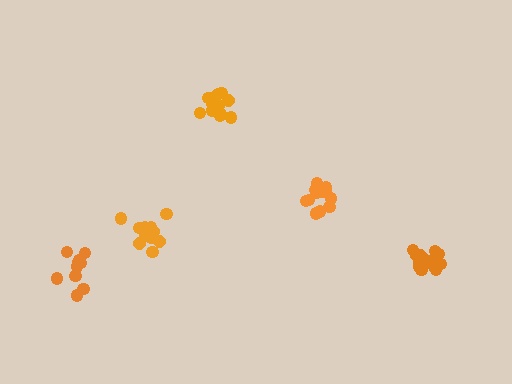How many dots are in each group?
Group 1: 13 dots, Group 2: 13 dots, Group 3: 14 dots, Group 4: 10 dots, Group 5: 13 dots (63 total).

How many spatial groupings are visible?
There are 5 spatial groupings.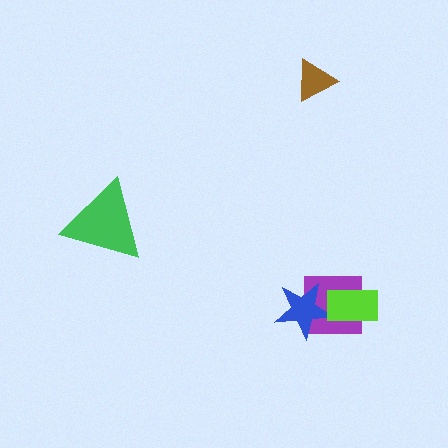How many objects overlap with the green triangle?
0 objects overlap with the green triangle.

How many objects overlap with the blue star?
2 objects overlap with the blue star.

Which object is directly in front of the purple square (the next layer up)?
The blue star is directly in front of the purple square.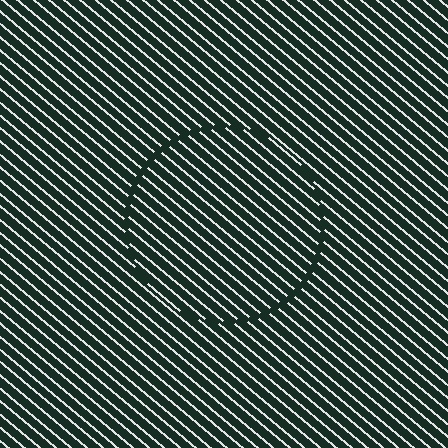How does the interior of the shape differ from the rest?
The interior of the shape contains the same grating, shifted by half a period — the contour is defined by the phase discontinuity where line-ends from the inner and outer gratings abut.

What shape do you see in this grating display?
An illusory circle. The interior of the shape contains the same grating, shifted by half a period — the contour is defined by the phase discontinuity where line-ends from the inner and outer gratings abut.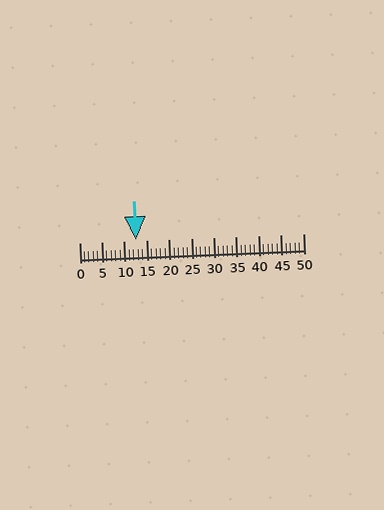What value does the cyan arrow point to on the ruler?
The cyan arrow points to approximately 13.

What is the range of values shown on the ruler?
The ruler shows values from 0 to 50.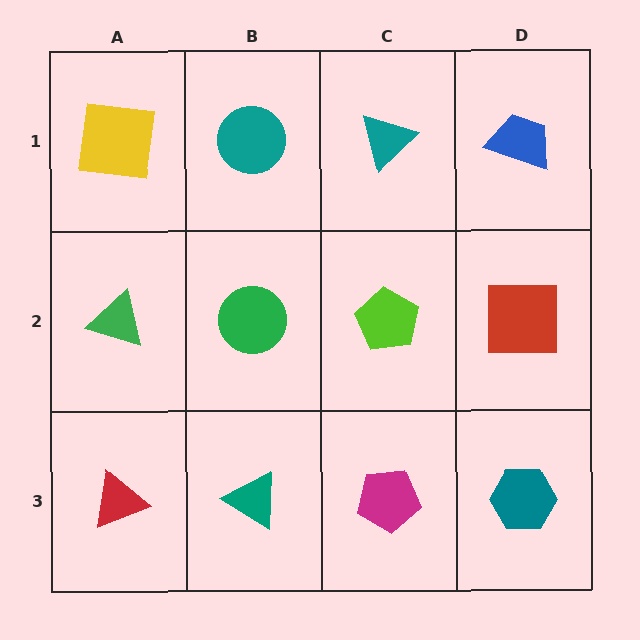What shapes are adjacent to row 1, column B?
A green circle (row 2, column B), a yellow square (row 1, column A), a teal triangle (row 1, column C).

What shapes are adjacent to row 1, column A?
A green triangle (row 2, column A), a teal circle (row 1, column B).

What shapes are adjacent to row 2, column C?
A teal triangle (row 1, column C), a magenta pentagon (row 3, column C), a green circle (row 2, column B), a red square (row 2, column D).